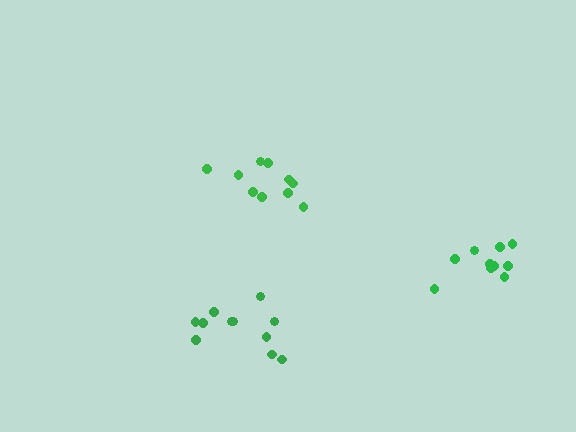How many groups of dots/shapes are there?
There are 3 groups.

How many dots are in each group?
Group 1: 10 dots, Group 2: 11 dots, Group 3: 10 dots (31 total).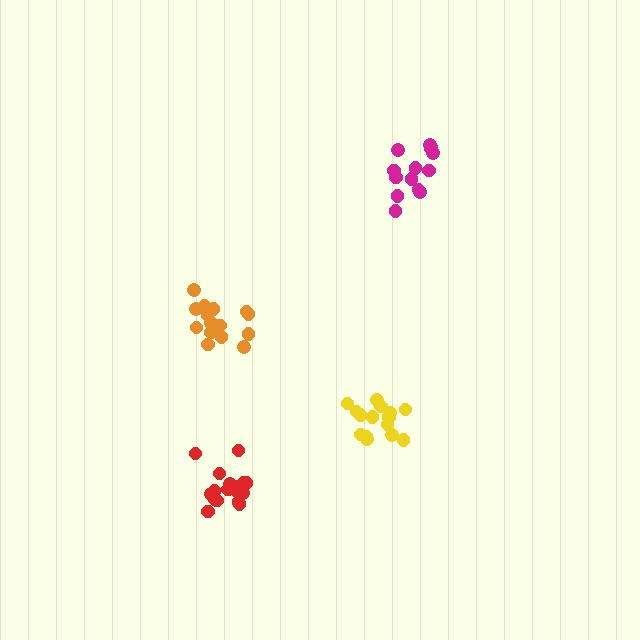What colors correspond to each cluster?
The clusters are colored: yellow, magenta, orange, red.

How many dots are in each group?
Group 1: 16 dots, Group 2: 14 dots, Group 3: 15 dots, Group 4: 18 dots (63 total).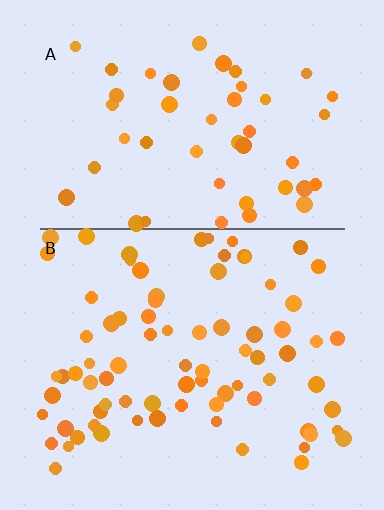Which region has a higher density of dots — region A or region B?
B (the bottom).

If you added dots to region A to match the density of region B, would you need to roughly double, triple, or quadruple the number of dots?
Approximately double.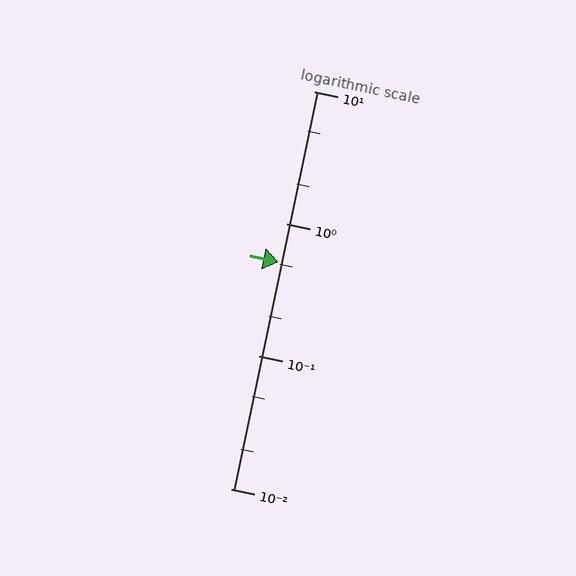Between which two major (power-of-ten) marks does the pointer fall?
The pointer is between 0.1 and 1.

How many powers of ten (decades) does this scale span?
The scale spans 3 decades, from 0.01 to 10.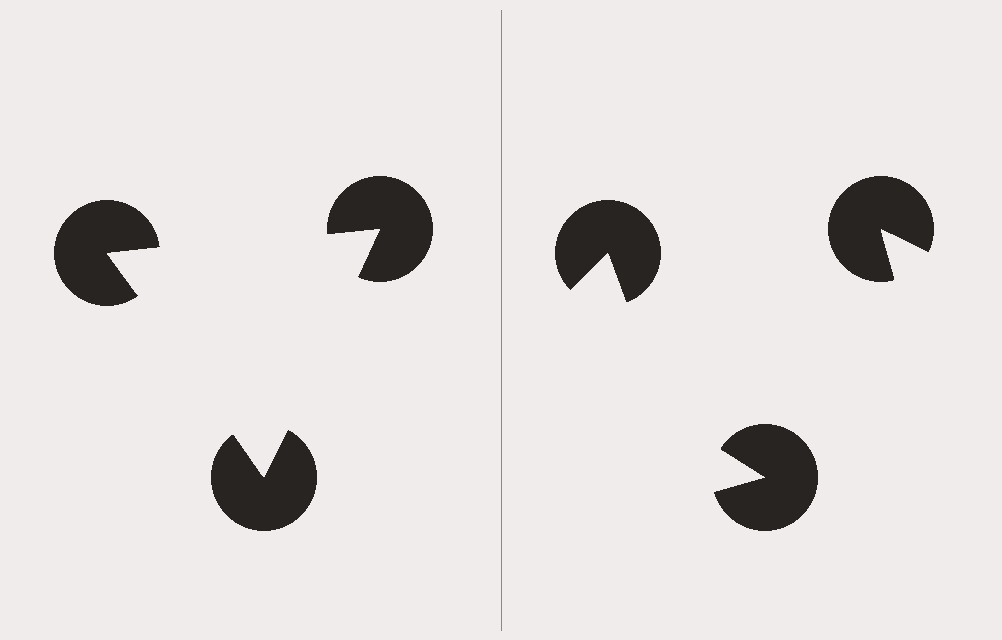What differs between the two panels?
The pac-man discs are positioned identically on both sides; only the wedge orientations differ. On the left they align to a triangle; on the right they are misaligned.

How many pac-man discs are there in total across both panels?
6 — 3 on each side.